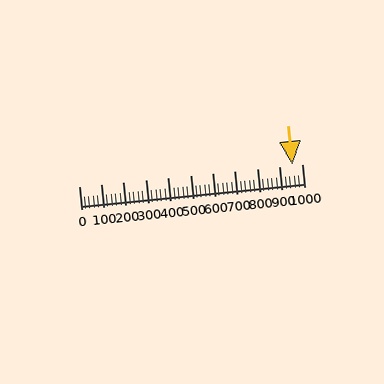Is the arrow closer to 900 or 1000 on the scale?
The arrow is closer to 1000.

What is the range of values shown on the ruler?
The ruler shows values from 0 to 1000.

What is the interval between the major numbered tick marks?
The major tick marks are spaced 100 units apart.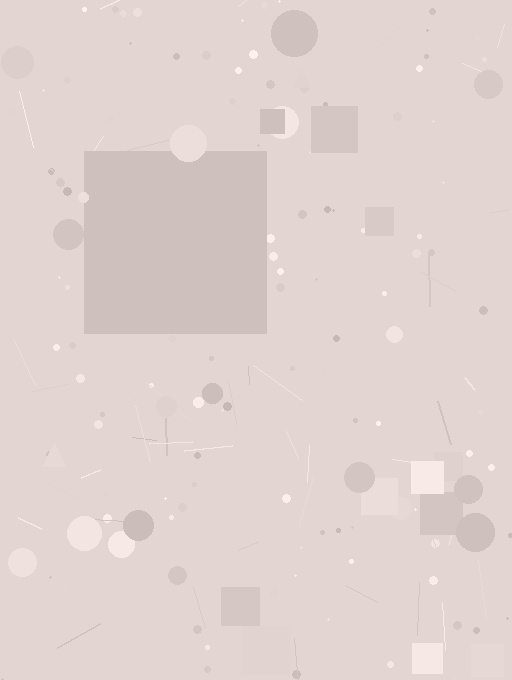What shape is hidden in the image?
A square is hidden in the image.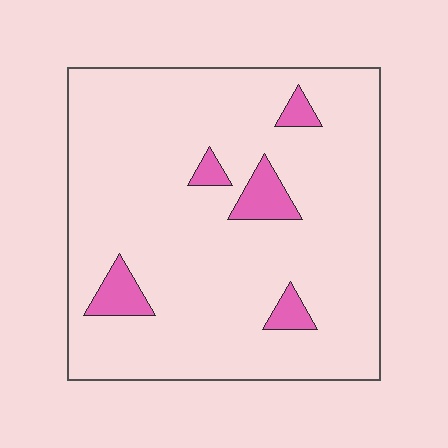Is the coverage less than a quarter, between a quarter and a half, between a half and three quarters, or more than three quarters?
Less than a quarter.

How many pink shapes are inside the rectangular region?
5.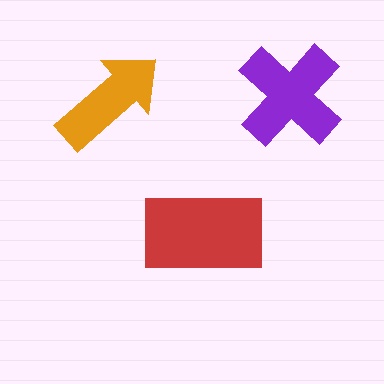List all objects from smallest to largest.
The orange arrow, the purple cross, the red rectangle.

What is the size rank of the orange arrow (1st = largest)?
3rd.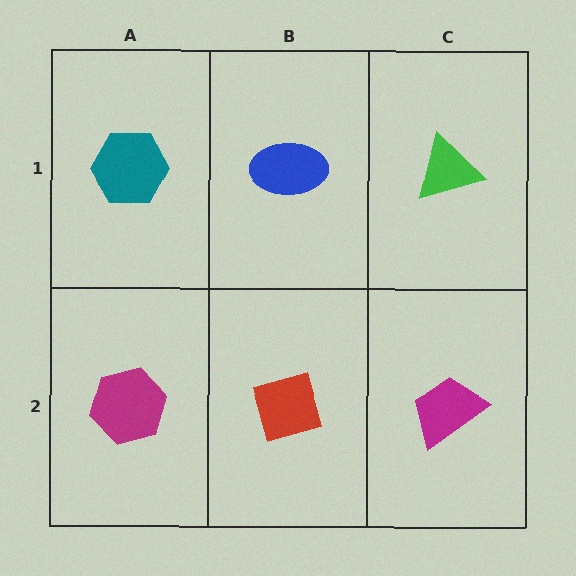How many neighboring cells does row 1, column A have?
2.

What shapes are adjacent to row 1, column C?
A magenta trapezoid (row 2, column C), a blue ellipse (row 1, column B).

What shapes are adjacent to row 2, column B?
A blue ellipse (row 1, column B), a magenta hexagon (row 2, column A), a magenta trapezoid (row 2, column C).